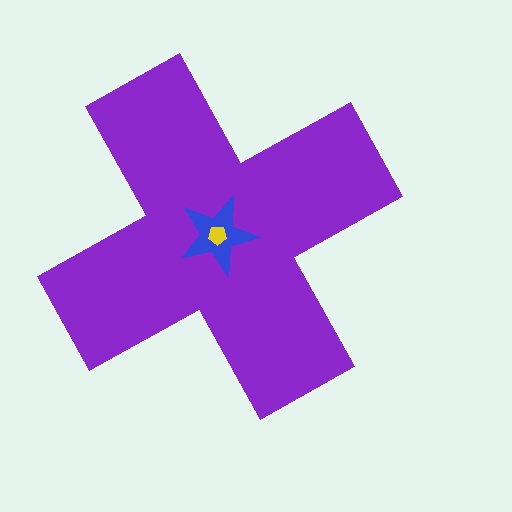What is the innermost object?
The yellow pentagon.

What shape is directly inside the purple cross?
The blue star.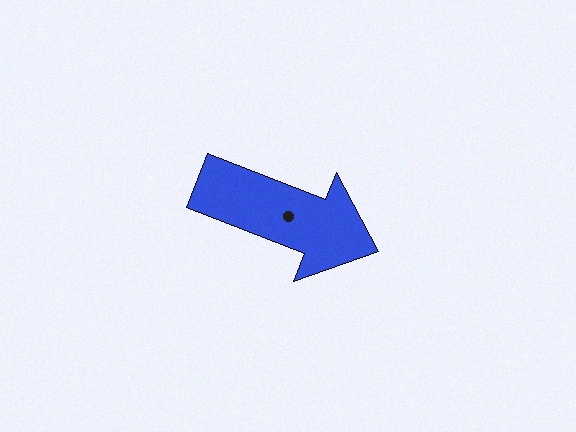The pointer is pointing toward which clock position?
Roughly 4 o'clock.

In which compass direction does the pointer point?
East.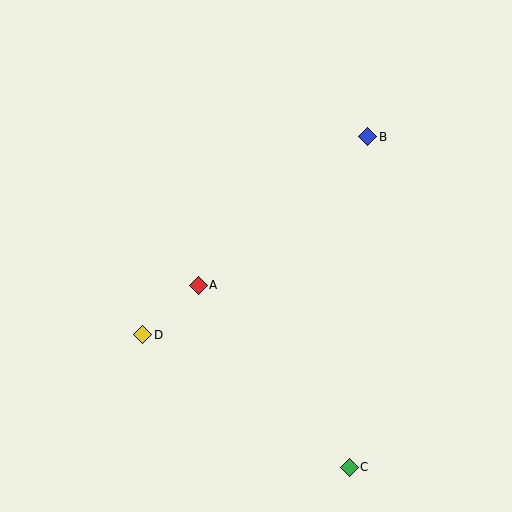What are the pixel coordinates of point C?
Point C is at (349, 468).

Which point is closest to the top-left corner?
Point A is closest to the top-left corner.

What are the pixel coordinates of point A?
Point A is at (198, 285).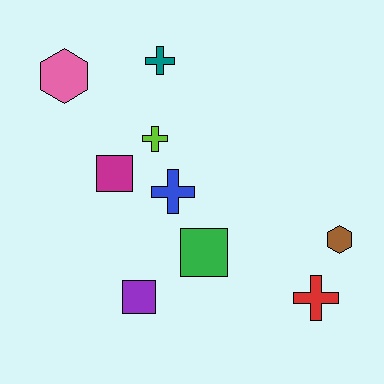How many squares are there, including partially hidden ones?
There are 3 squares.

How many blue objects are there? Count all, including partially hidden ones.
There is 1 blue object.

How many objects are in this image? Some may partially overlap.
There are 9 objects.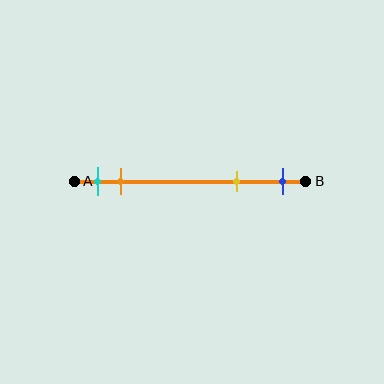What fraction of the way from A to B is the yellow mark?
The yellow mark is approximately 70% (0.7) of the way from A to B.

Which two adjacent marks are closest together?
The cyan and orange marks are the closest adjacent pair.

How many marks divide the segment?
There are 4 marks dividing the segment.